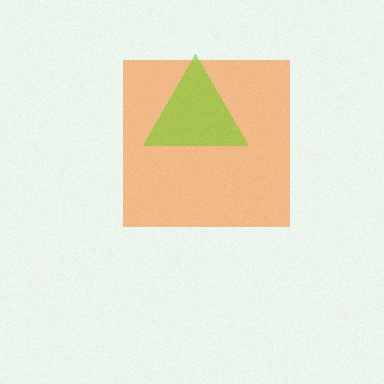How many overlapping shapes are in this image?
There are 2 overlapping shapes in the image.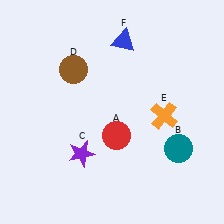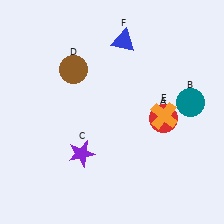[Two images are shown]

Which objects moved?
The objects that moved are: the red circle (A), the teal circle (B).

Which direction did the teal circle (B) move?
The teal circle (B) moved up.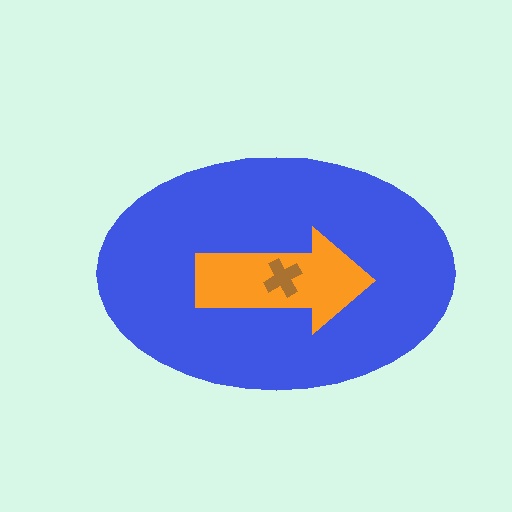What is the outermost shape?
The blue ellipse.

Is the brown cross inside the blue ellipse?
Yes.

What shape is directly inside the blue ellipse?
The orange arrow.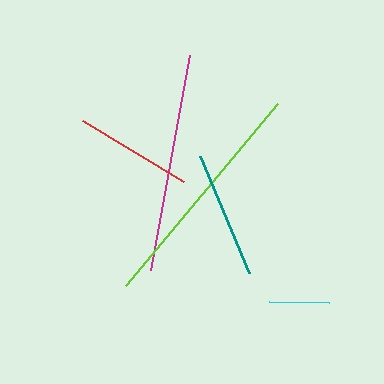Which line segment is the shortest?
The cyan line is the shortest at approximately 60 pixels.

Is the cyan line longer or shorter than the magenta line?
The magenta line is longer than the cyan line.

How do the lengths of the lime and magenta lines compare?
The lime and magenta lines are approximately the same length.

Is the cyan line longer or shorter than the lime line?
The lime line is longer than the cyan line.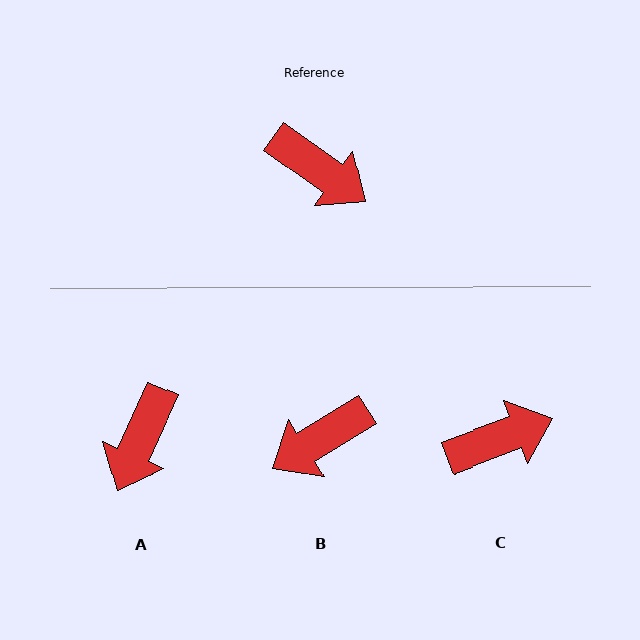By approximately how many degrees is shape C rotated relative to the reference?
Approximately 56 degrees counter-clockwise.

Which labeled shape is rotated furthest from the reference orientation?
B, about 113 degrees away.